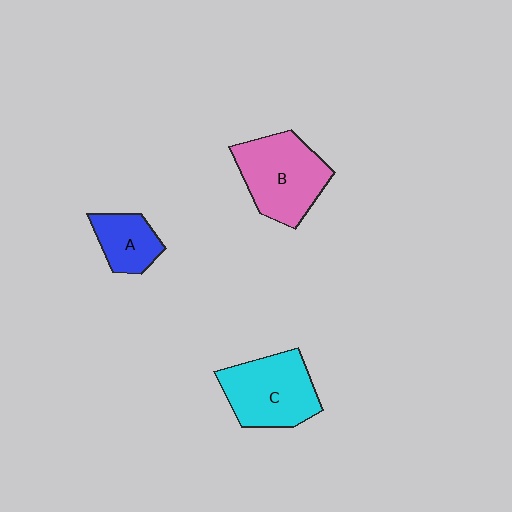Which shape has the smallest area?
Shape A (blue).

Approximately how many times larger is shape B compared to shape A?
Approximately 1.9 times.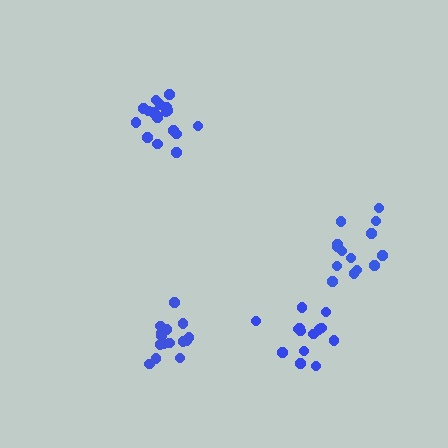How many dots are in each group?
Group 1: 14 dots, Group 2: 16 dots, Group 3: 18 dots, Group 4: 14 dots (62 total).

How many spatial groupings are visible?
There are 4 spatial groupings.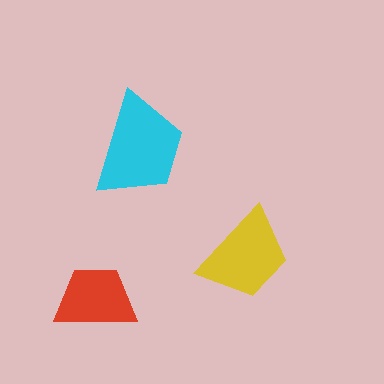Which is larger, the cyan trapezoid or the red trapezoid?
The cyan one.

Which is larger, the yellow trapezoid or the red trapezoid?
The yellow one.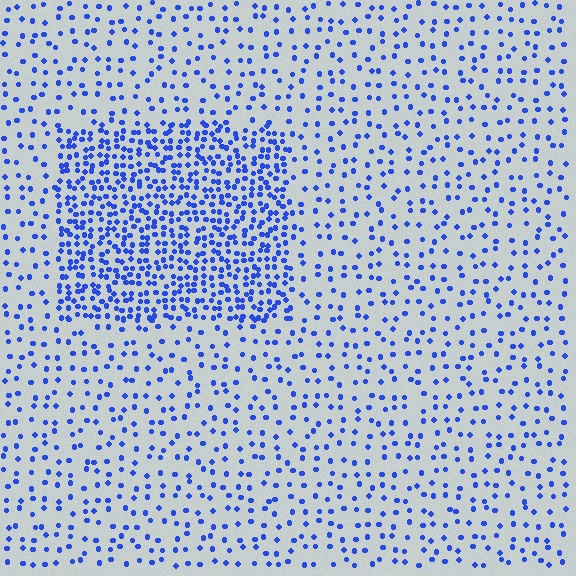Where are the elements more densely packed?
The elements are more densely packed inside the rectangle boundary.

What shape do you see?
I see a rectangle.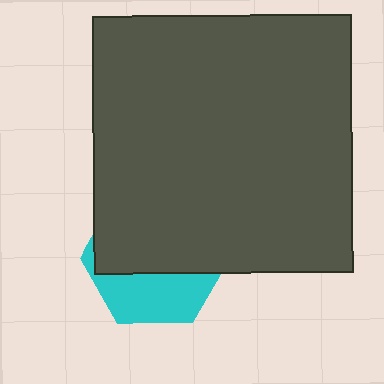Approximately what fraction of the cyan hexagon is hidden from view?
Roughly 63% of the cyan hexagon is hidden behind the dark gray square.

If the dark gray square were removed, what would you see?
You would see the complete cyan hexagon.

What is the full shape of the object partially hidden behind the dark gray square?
The partially hidden object is a cyan hexagon.